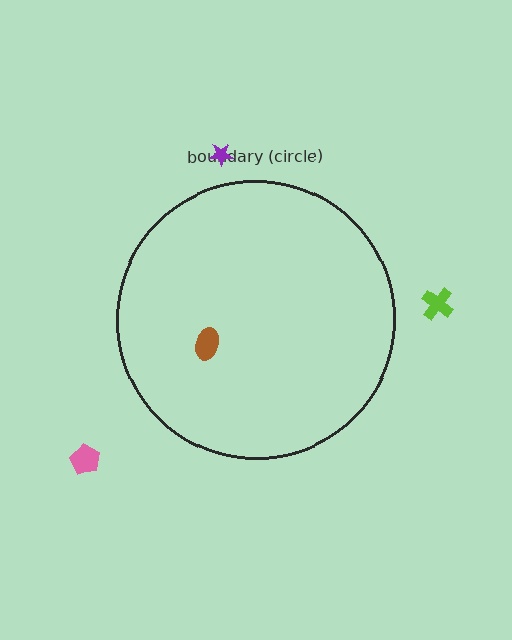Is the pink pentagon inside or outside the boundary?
Outside.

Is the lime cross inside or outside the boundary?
Outside.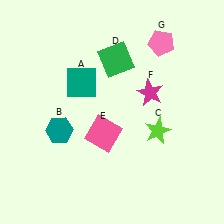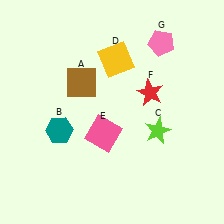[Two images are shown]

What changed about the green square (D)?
In Image 1, D is green. In Image 2, it changed to yellow.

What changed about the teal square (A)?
In Image 1, A is teal. In Image 2, it changed to brown.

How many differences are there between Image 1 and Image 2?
There are 3 differences between the two images.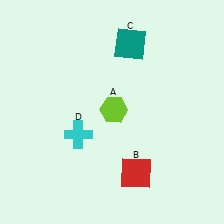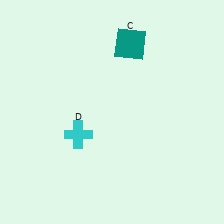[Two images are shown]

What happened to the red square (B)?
The red square (B) was removed in Image 2. It was in the bottom-right area of Image 1.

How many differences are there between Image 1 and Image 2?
There are 2 differences between the two images.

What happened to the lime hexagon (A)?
The lime hexagon (A) was removed in Image 2. It was in the top-right area of Image 1.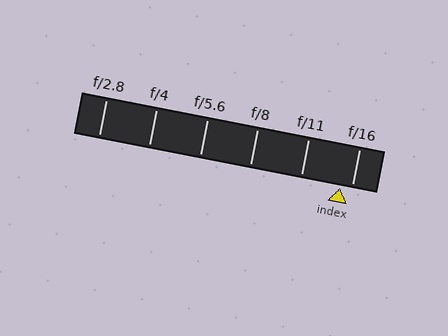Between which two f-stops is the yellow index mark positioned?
The index mark is between f/11 and f/16.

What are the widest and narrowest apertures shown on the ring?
The widest aperture shown is f/2.8 and the narrowest is f/16.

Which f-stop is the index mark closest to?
The index mark is closest to f/16.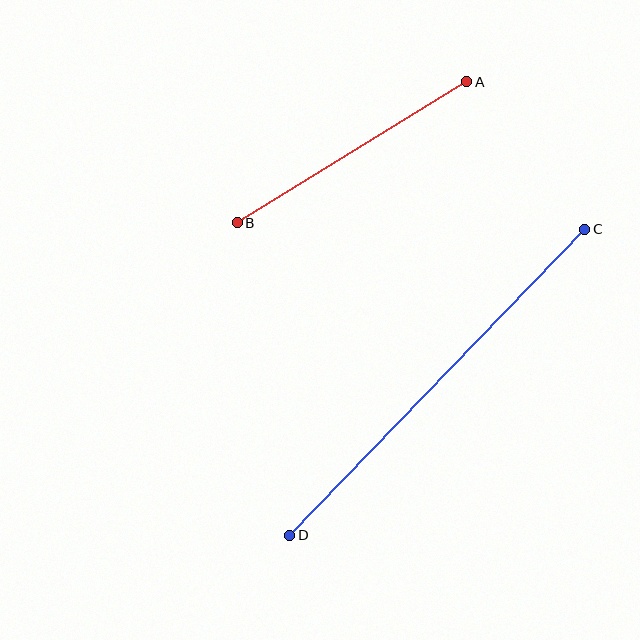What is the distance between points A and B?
The distance is approximately 269 pixels.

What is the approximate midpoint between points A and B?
The midpoint is at approximately (352, 152) pixels.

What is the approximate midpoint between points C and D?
The midpoint is at approximately (437, 382) pixels.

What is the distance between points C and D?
The distance is approximately 425 pixels.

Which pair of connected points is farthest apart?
Points C and D are farthest apart.